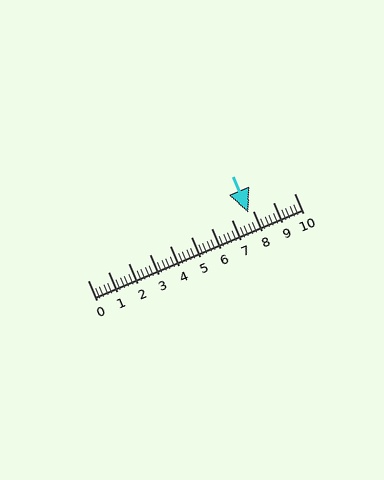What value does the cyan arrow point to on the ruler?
The cyan arrow points to approximately 7.8.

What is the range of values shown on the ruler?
The ruler shows values from 0 to 10.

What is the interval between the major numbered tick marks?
The major tick marks are spaced 1 units apart.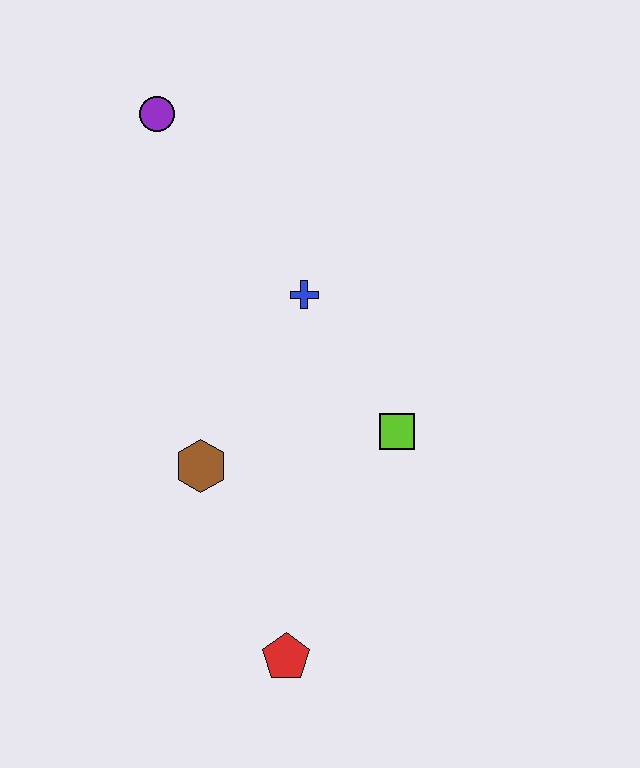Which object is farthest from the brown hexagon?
The purple circle is farthest from the brown hexagon.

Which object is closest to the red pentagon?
The brown hexagon is closest to the red pentagon.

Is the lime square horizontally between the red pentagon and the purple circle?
No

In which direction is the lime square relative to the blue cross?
The lime square is below the blue cross.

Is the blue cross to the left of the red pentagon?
No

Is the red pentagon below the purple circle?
Yes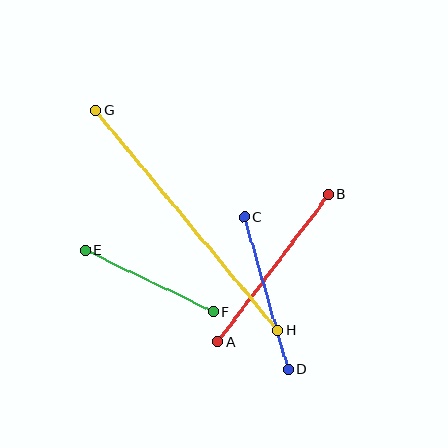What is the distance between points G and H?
The distance is approximately 285 pixels.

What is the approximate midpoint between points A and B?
The midpoint is at approximately (273, 268) pixels.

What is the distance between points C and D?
The distance is approximately 159 pixels.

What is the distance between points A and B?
The distance is approximately 184 pixels.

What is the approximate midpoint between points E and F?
The midpoint is at approximately (149, 281) pixels.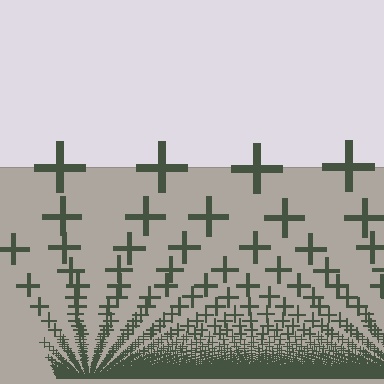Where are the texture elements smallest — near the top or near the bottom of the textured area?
Near the bottom.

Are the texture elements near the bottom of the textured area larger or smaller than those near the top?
Smaller. The gradient is inverted — elements near the bottom are smaller and denser.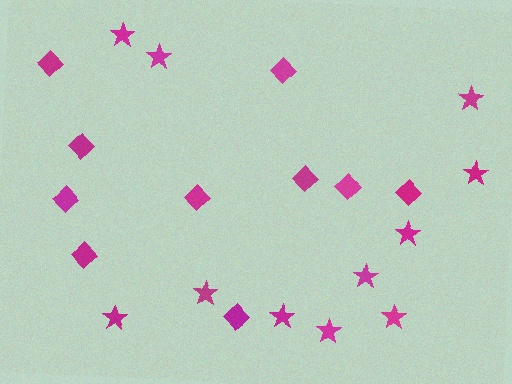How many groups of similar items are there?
There are 2 groups: one group of diamonds (10) and one group of stars (11).